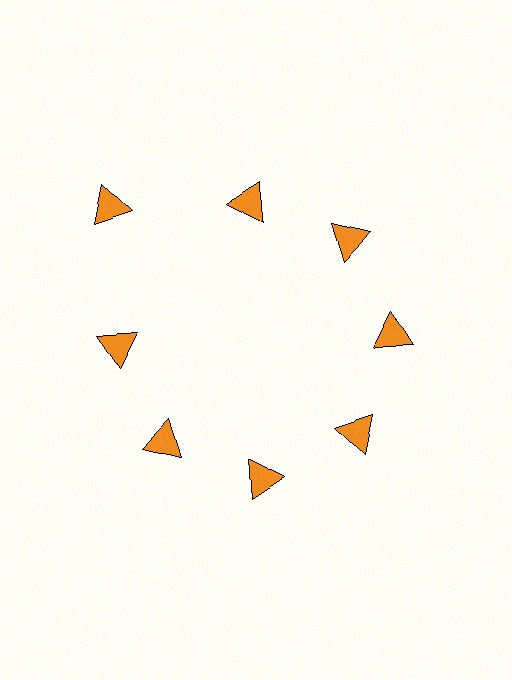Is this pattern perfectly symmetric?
No. The 8 orange triangles are arranged in a ring, but one element near the 10 o'clock position is pushed outward from the center, breaking the 8-fold rotational symmetry.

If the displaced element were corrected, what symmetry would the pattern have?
It would have 8-fold rotational symmetry — the pattern would map onto itself every 45 degrees.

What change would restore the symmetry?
The symmetry would be restored by moving it inward, back onto the ring so that all 8 triangles sit at equal angles and equal distance from the center.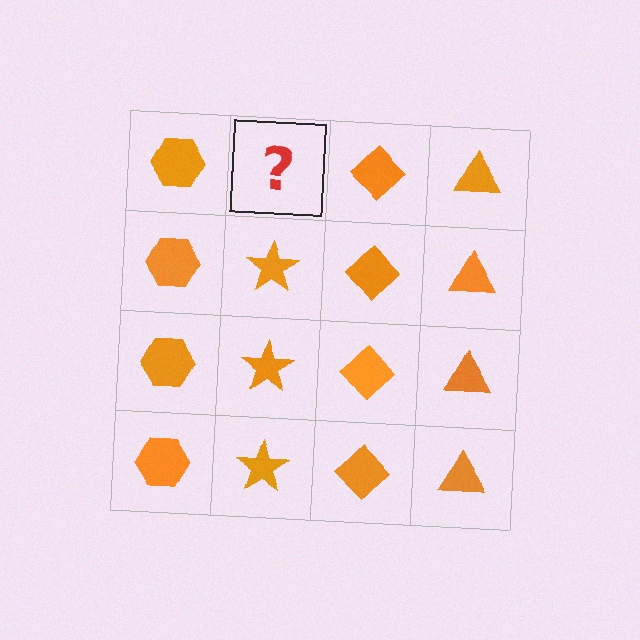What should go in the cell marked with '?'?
The missing cell should contain an orange star.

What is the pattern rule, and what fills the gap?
The rule is that each column has a consistent shape. The gap should be filled with an orange star.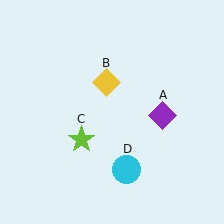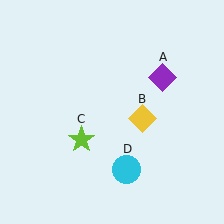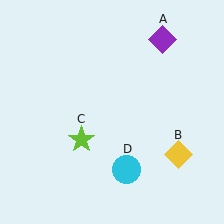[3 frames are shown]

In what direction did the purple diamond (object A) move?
The purple diamond (object A) moved up.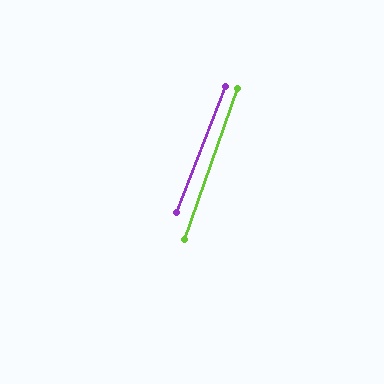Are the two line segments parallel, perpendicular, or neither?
Parallel — their directions differ by only 1.8°.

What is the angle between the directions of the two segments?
Approximately 2 degrees.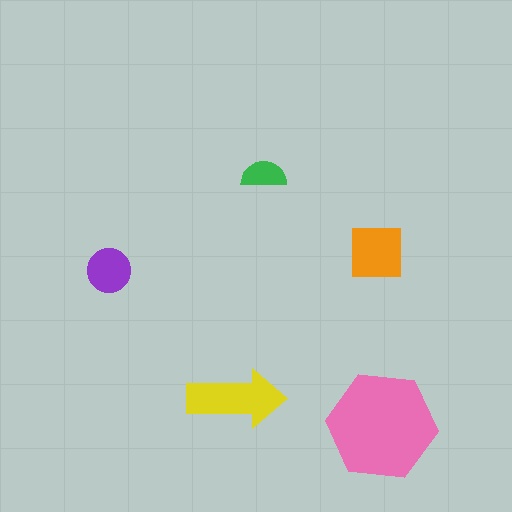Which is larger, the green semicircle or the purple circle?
The purple circle.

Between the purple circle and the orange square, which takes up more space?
The orange square.